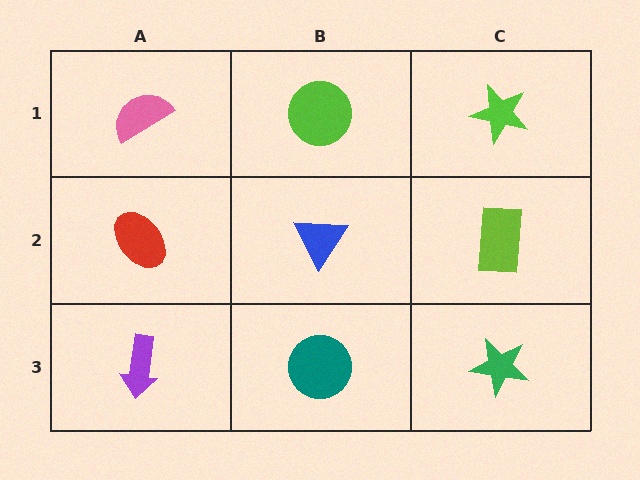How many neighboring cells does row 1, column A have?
2.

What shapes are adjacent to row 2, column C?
A lime star (row 1, column C), a green star (row 3, column C), a blue triangle (row 2, column B).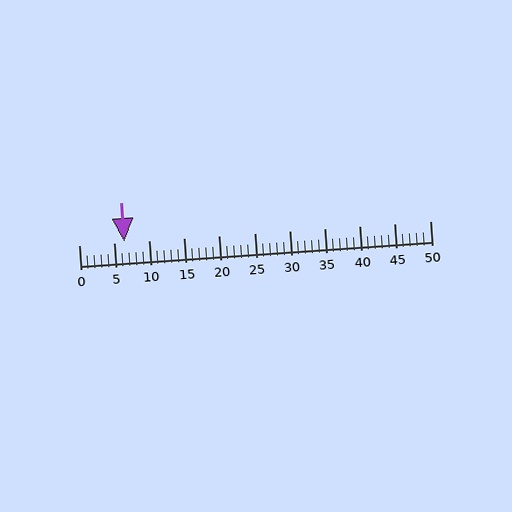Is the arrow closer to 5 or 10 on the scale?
The arrow is closer to 5.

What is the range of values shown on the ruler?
The ruler shows values from 0 to 50.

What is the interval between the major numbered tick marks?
The major tick marks are spaced 5 units apart.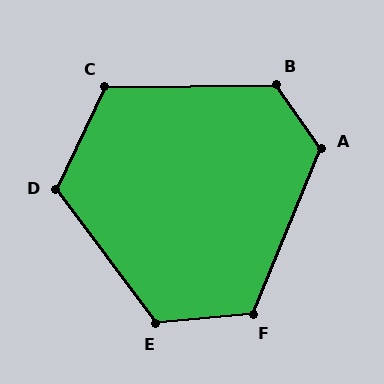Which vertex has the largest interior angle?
B, at approximately 124 degrees.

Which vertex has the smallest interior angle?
C, at approximately 116 degrees.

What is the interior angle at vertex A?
Approximately 122 degrees (obtuse).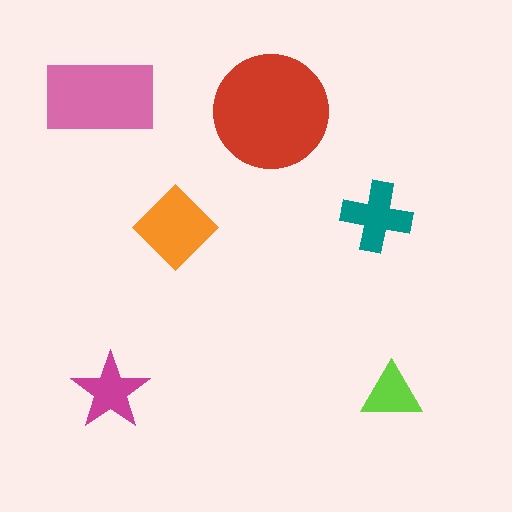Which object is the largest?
The red circle.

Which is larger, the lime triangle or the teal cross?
The teal cross.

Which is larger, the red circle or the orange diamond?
The red circle.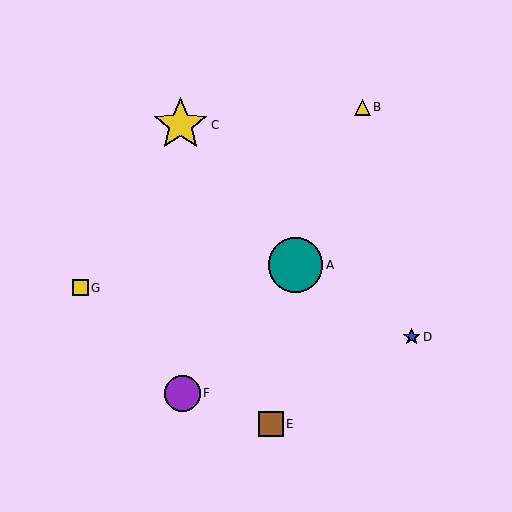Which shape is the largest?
The yellow star (labeled C) is the largest.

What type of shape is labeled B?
Shape B is a yellow triangle.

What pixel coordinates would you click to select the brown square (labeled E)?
Click at (271, 424) to select the brown square E.